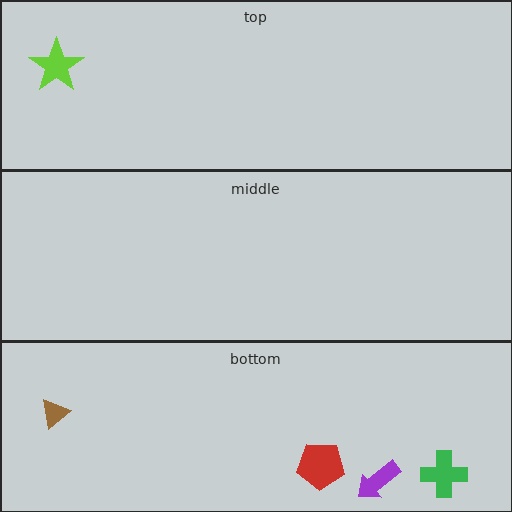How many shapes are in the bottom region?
4.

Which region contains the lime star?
The top region.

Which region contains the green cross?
The bottom region.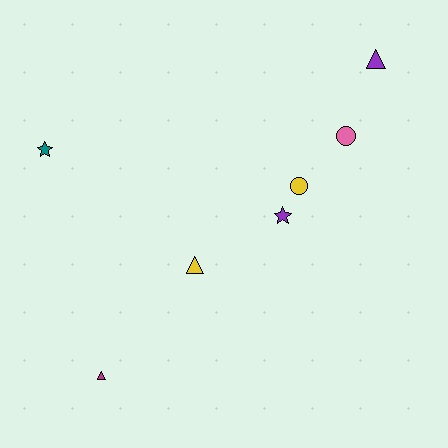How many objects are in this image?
There are 7 objects.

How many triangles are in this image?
There are 3 triangles.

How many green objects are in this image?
There are no green objects.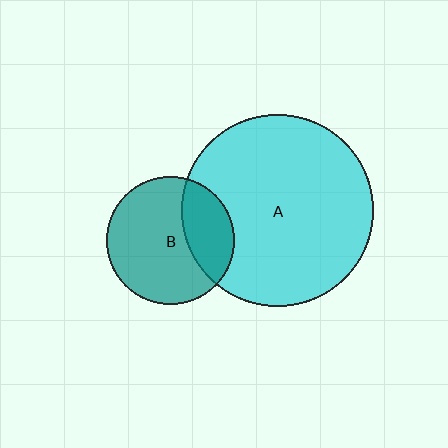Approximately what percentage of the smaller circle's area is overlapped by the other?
Approximately 30%.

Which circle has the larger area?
Circle A (cyan).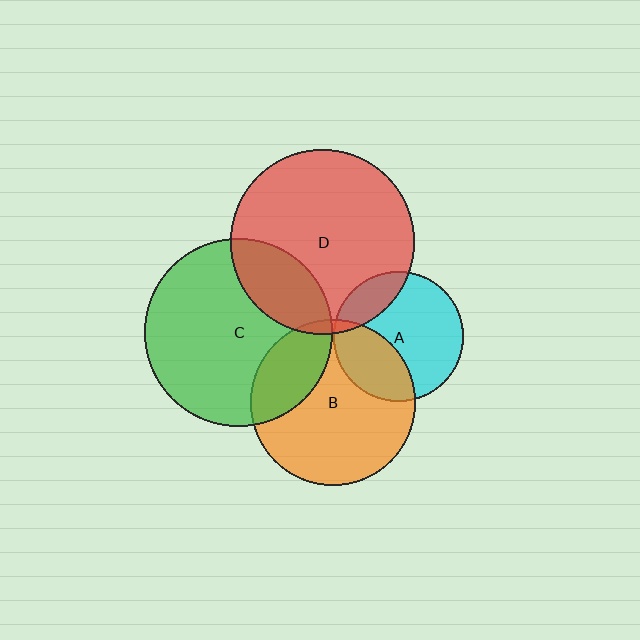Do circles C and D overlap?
Yes.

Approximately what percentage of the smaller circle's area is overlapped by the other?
Approximately 25%.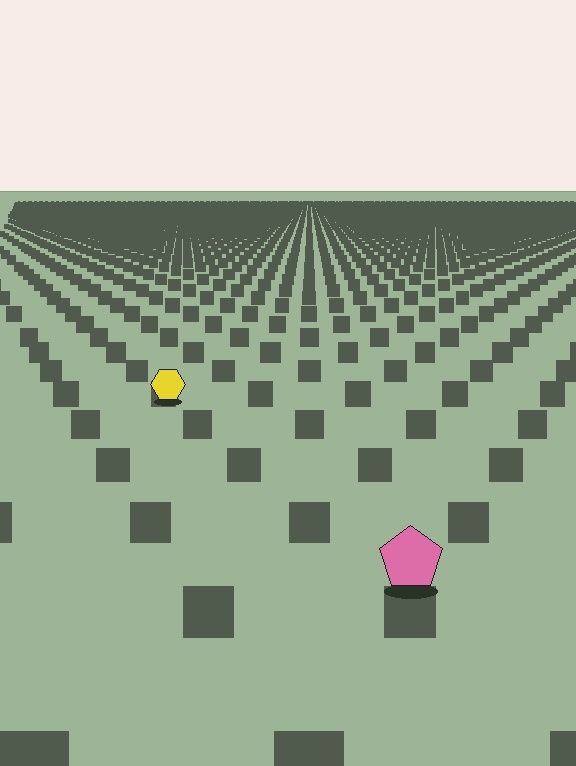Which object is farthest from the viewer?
The yellow hexagon is farthest from the viewer. It appears smaller and the ground texture around it is denser.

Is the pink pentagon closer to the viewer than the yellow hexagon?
Yes. The pink pentagon is closer — you can tell from the texture gradient: the ground texture is coarser near it.